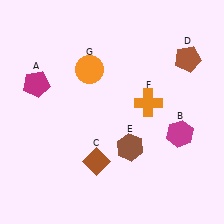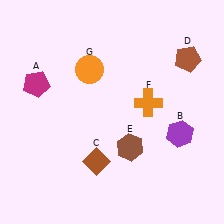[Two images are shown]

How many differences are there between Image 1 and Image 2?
There is 1 difference between the two images.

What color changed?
The hexagon (B) changed from magenta in Image 1 to purple in Image 2.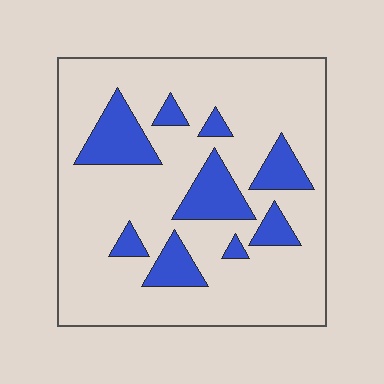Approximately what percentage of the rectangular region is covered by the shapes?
Approximately 20%.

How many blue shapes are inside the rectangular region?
9.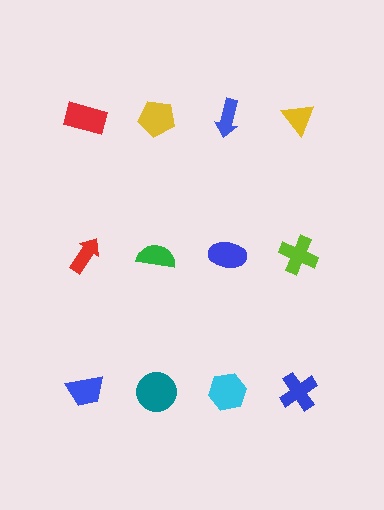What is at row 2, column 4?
A lime cross.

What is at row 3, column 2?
A teal circle.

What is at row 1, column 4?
A yellow triangle.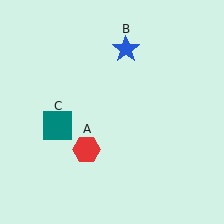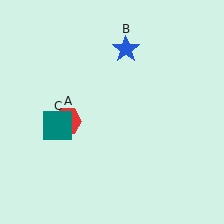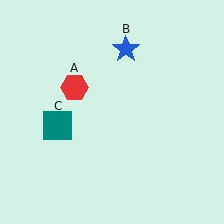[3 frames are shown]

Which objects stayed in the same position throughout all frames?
Blue star (object B) and teal square (object C) remained stationary.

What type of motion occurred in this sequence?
The red hexagon (object A) rotated clockwise around the center of the scene.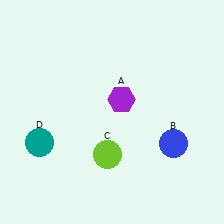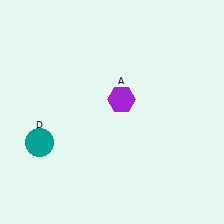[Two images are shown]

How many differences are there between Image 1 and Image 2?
There are 2 differences between the two images.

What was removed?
The lime circle (C), the blue circle (B) were removed in Image 2.